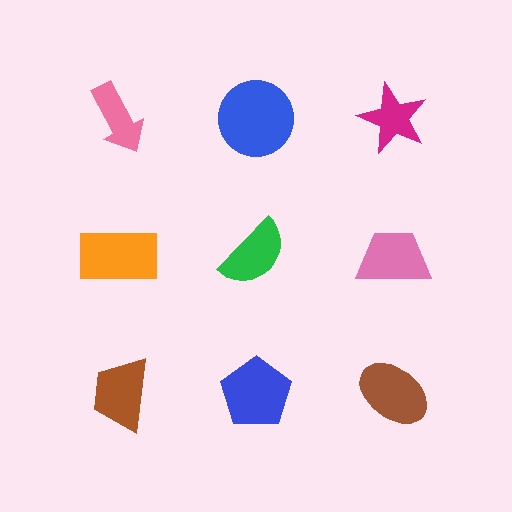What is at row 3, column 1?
A brown trapezoid.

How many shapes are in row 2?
3 shapes.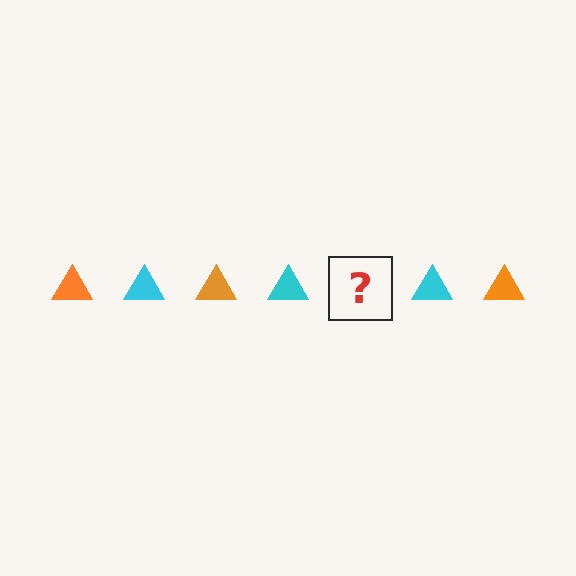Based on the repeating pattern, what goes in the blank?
The blank should be an orange triangle.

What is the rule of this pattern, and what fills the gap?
The rule is that the pattern cycles through orange, cyan triangles. The gap should be filled with an orange triangle.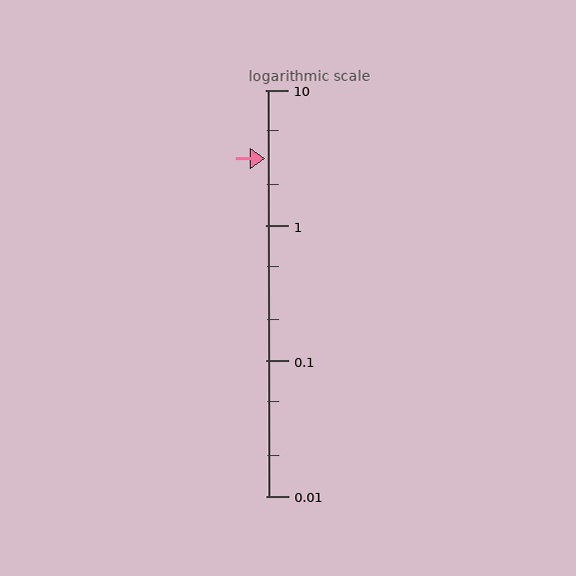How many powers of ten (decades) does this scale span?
The scale spans 3 decades, from 0.01 to 10.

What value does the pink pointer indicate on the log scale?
The pointer indicates approximately 3.1.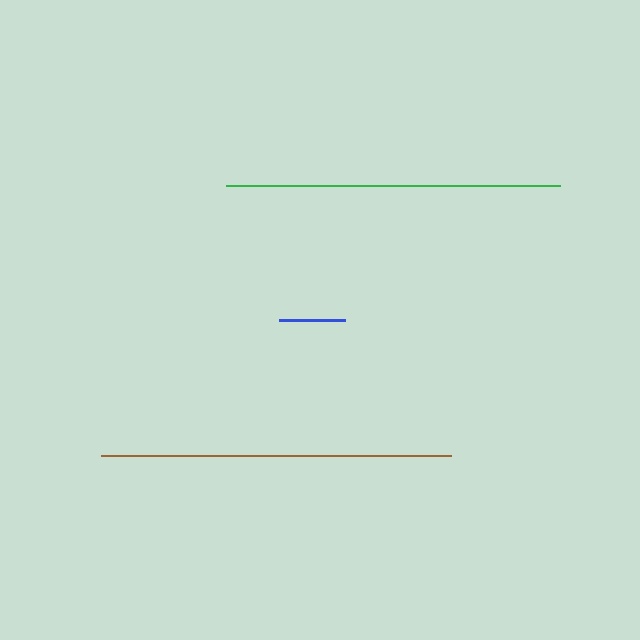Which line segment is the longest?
The brown line is the longest at approximately 350 pixels.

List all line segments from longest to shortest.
From longest to shortest: brown, green, blue.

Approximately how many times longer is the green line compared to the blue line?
The green line is approximately 5.1 times the length of the blue line.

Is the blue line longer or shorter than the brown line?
The brown line is longer than the blue line.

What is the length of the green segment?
The green segment is approximately 334 pixels long.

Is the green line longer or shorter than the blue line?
The green line is longer than the blue line.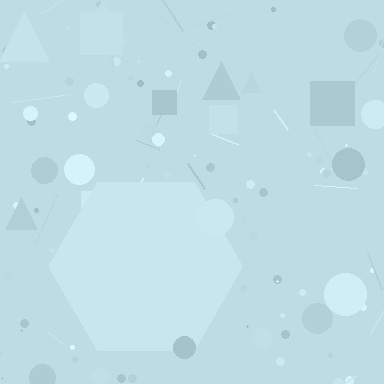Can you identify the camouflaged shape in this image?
The camouflaged shape is a hexagon.